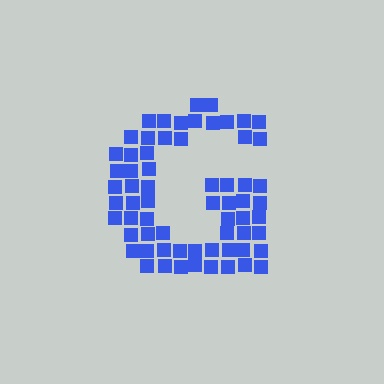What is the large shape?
The large shape is the letter G.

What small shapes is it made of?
It is made of small squares.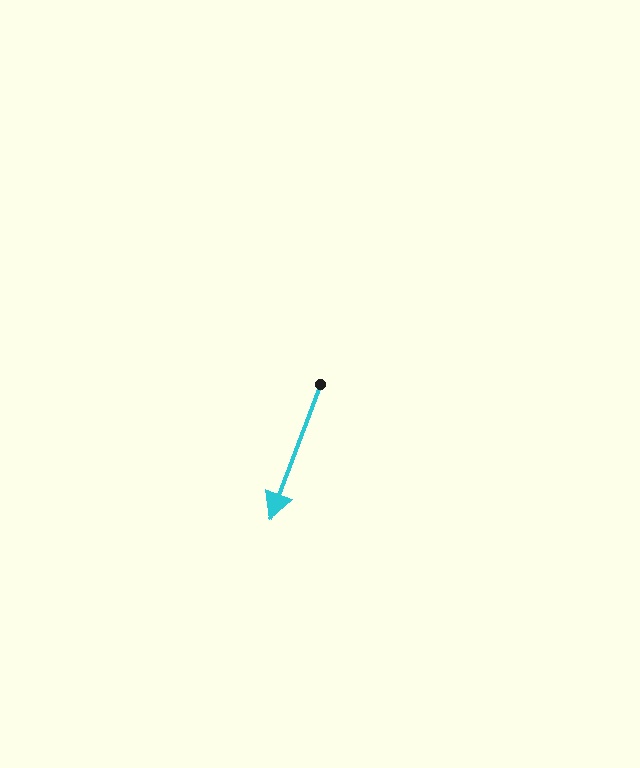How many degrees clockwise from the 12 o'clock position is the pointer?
Approximately 201 degrees.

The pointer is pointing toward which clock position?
Roughly 7 o'clock.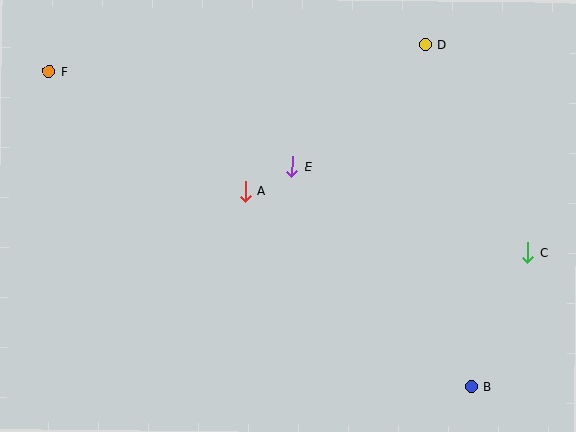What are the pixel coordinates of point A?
Point A is at (245, 191).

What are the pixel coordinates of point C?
Point C is at (527, 253).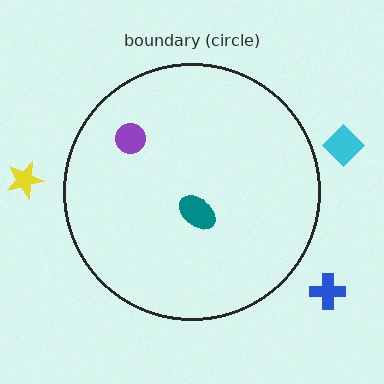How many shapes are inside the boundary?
2 inside, 3 outside.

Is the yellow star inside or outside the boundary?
Outside.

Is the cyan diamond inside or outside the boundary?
Outside.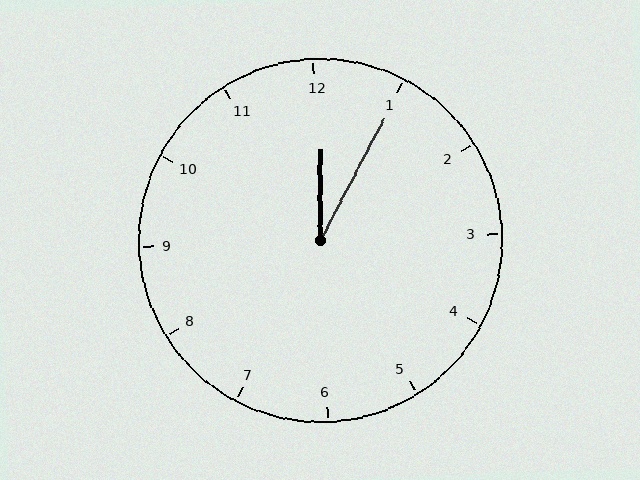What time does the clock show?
12:05.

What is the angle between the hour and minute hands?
Approximately 28 degrees.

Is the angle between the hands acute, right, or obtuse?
It is acute.